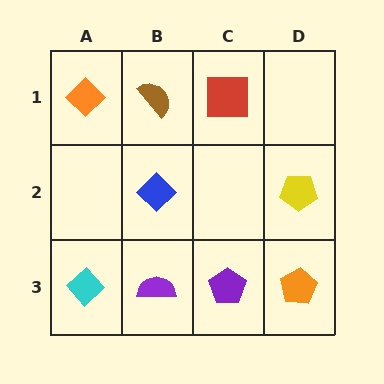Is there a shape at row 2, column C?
No, that cell is empty.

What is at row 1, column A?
An orange diamond.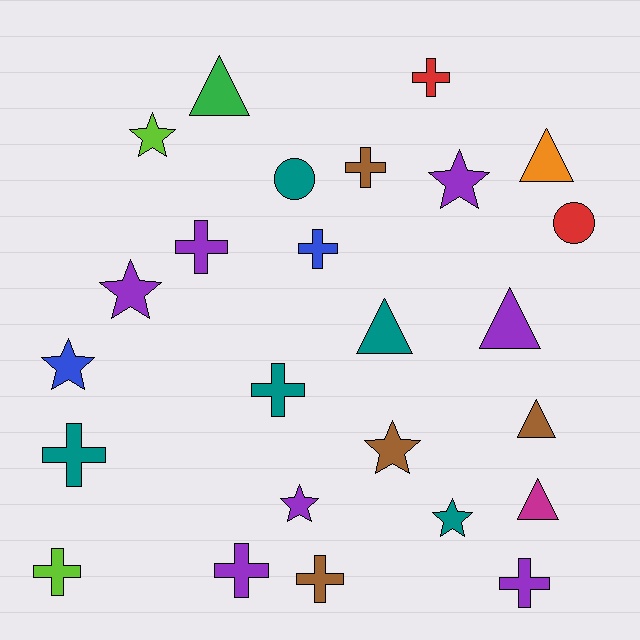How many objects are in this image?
There are 25 objects.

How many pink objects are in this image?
There are no pink objects.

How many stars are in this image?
There are 7 stars.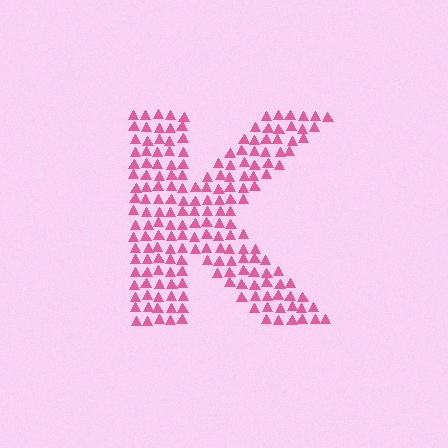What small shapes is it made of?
It is made of small triangles.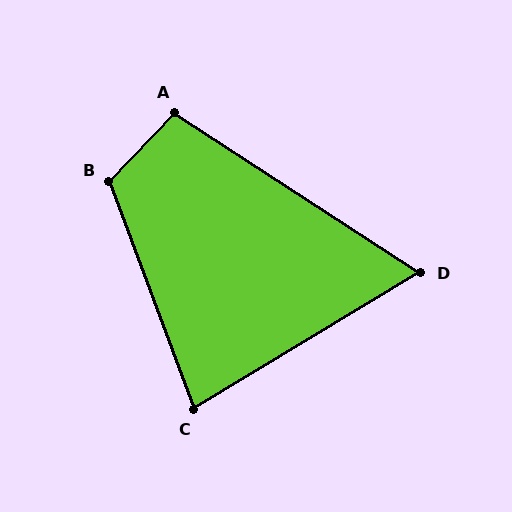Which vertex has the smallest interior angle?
D, at approximately 64 degrees.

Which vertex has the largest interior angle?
B, at approximately 116 degrees.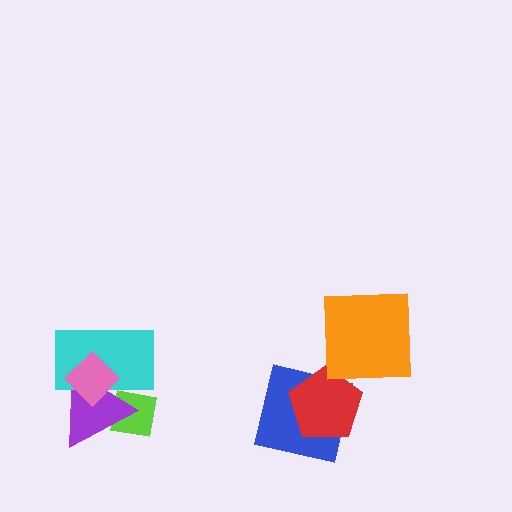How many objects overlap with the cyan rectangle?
3 objects overlap with the cyan rectangle.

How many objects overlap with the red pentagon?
1 object overlaps with the red pentagon.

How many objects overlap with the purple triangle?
3 objects overlap with the purple triangle.